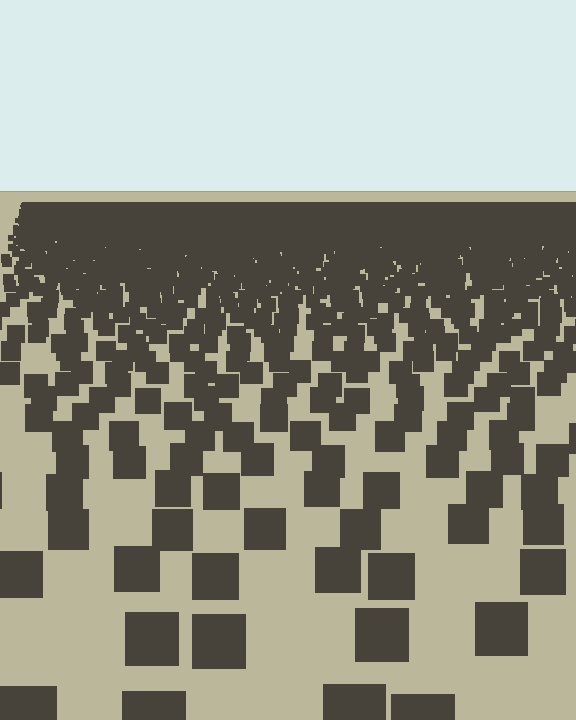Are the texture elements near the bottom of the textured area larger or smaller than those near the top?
Larger. Near the bottom, elements are closer to the viewer and appear at a bigger on-screen size.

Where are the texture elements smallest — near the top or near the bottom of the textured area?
Near the top.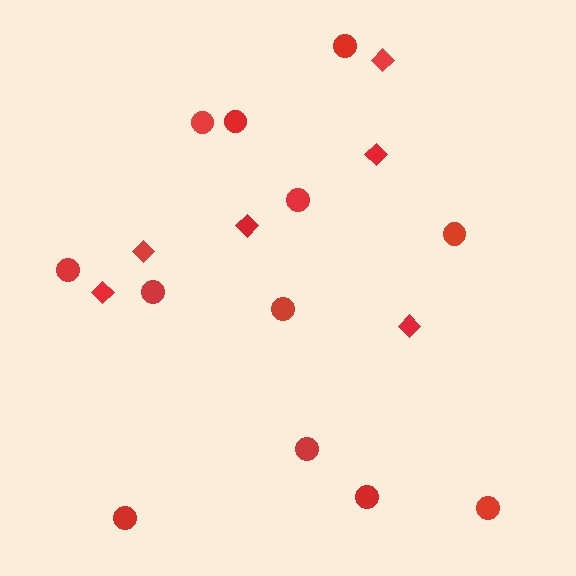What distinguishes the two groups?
There are 2 groups: one group of diamonds (6) and one group of circles (12).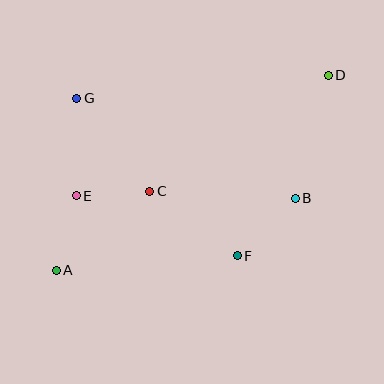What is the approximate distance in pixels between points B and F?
The distance between B and F is approximately 82 pixels.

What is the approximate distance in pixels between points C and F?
The distance between C and F is approximately 109 pixels.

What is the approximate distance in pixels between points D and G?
The distance between D and G is approximately 252 pixels.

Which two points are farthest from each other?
Points A and D are farthest from each other.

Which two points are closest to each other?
Points C and E are closest to each other.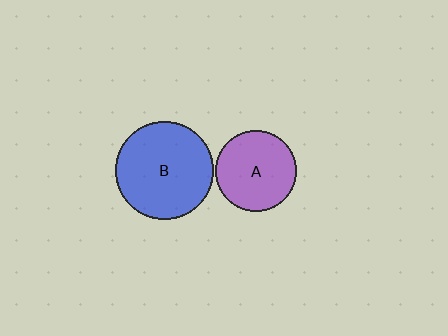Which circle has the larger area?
Circle B (blue).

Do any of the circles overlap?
No, none of the circles overlap.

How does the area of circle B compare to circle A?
Approximately 1.5 times.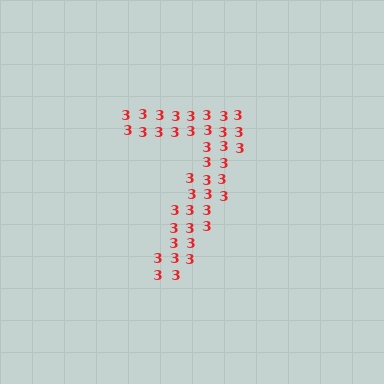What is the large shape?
The large shape is the digit 7.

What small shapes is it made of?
It is made of small digit 3's.